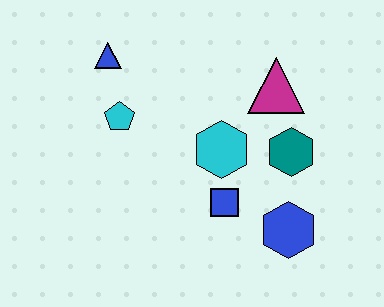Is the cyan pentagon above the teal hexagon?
Yes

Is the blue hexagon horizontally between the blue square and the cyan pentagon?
No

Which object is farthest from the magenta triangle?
The blue triangle is farthest from the magenta triangle.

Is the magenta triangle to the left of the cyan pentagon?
No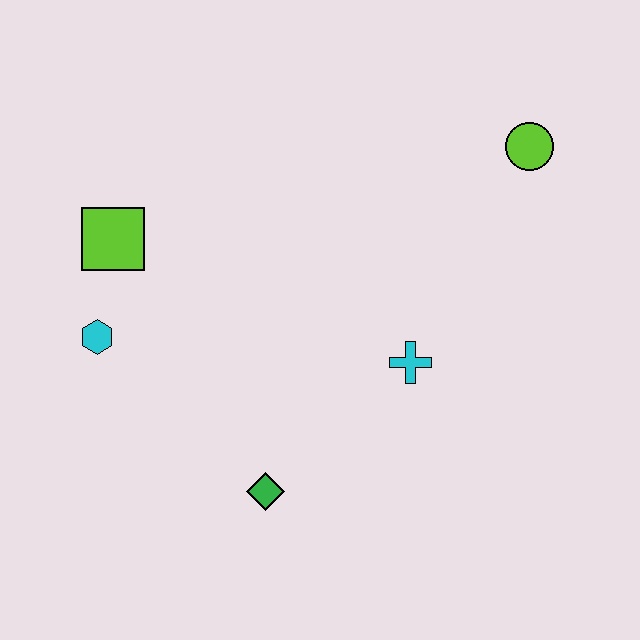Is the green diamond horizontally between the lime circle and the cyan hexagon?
Yes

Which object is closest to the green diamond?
The cyan cross is closest to the green diamond.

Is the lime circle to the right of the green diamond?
Yes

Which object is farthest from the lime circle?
The cyan hexagon is farthest from the lime circle.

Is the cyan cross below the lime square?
Yes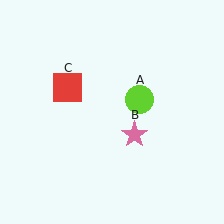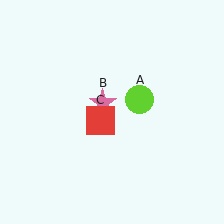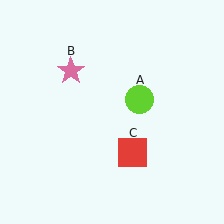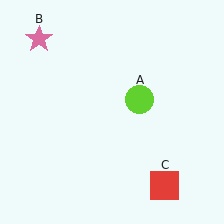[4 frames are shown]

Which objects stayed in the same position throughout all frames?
Lime circle (object A) remained stationary.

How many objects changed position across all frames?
2 objects changed position: pink star (object B), red square (object C).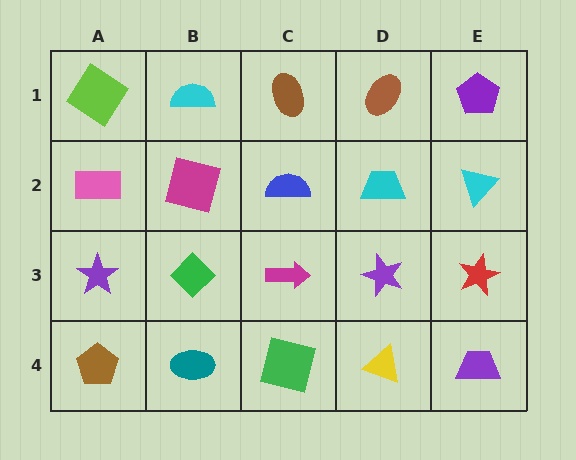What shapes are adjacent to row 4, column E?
A red star (row 3, column E), a yellow triangle (row 4, column D).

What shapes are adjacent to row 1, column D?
A cyan trapezoid (row 2, column D), a brown ellipse (row 1, column C), a purple pentagon (row 1, column E).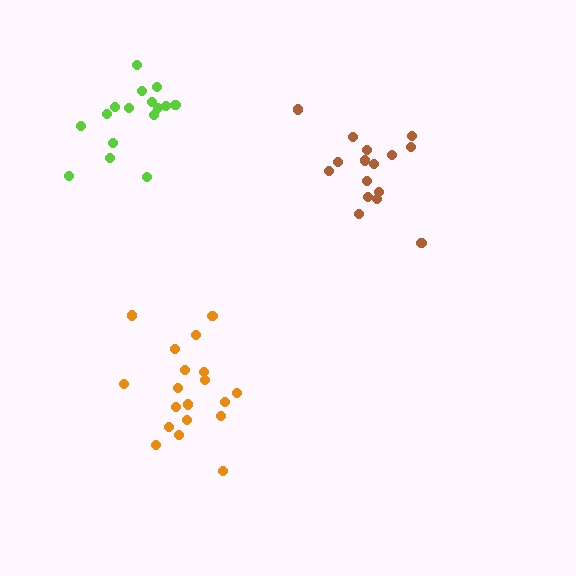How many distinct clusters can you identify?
There are 3 distinct clusters.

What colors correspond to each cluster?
The clusters are colored: orange, lime, brown.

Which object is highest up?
The lime cluster is topmost.